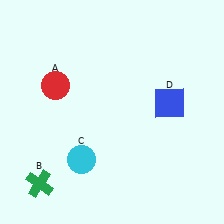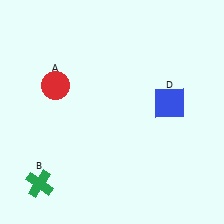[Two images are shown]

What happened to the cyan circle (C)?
The cyan circle (C) was removed in Image 2. It was in the bottom-left area of Image 1.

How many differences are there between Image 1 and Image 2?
There is 1 difference between the two images.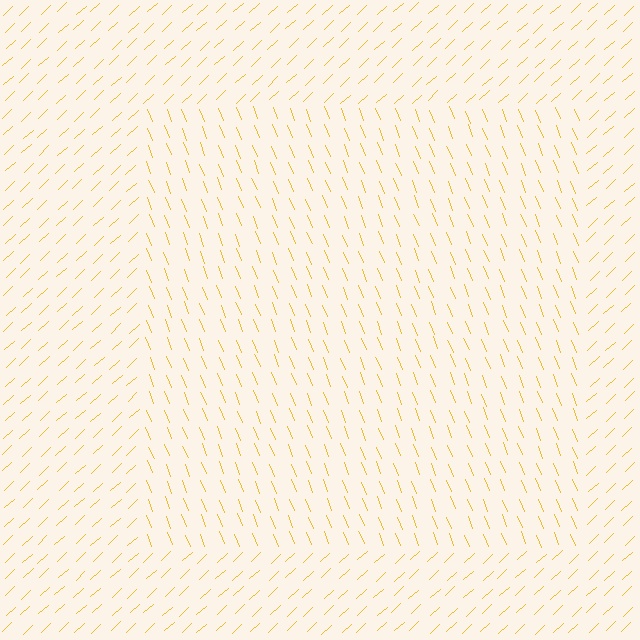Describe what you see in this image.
The image is filled with small yellow line segments. A rectangle region in the image has lines oriented differently from the surrounding lines, creating a visible texture boundary.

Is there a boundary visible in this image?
Yes, there is a texture boundary formed by a change in line orientation.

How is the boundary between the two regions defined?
The boundary is defined purely by a change in line orientation (approximately 69 degrees difference). All lines are the same color and thickness.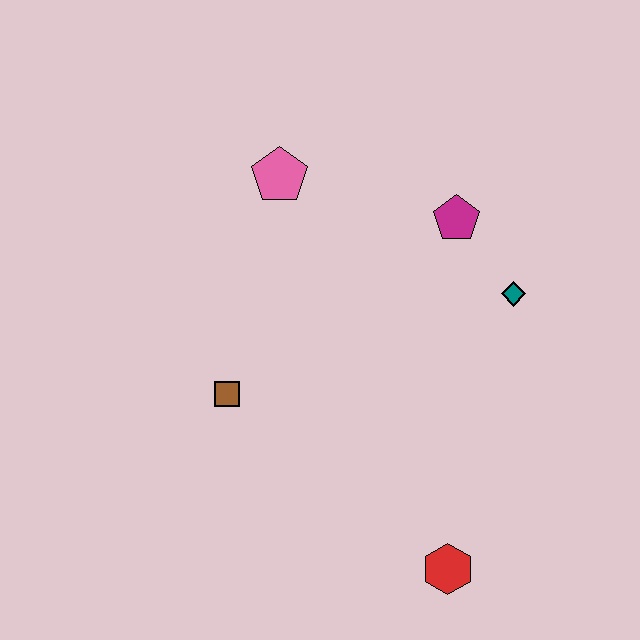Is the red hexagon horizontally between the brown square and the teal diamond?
Yes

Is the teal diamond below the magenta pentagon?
Yes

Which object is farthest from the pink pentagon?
The red hexagon is farthest from the pink pentagon.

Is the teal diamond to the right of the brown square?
Yes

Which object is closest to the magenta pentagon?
The teal diamond is closest to the magenta pentagon.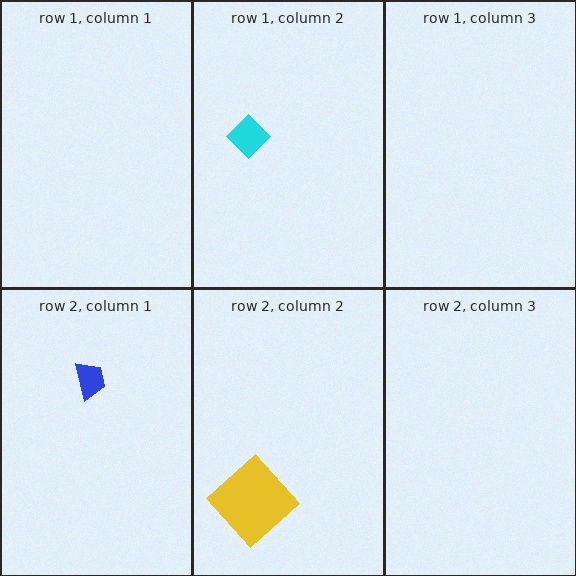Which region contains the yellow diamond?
The row 2, column 2 region.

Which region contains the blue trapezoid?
The row 2, column 1 region.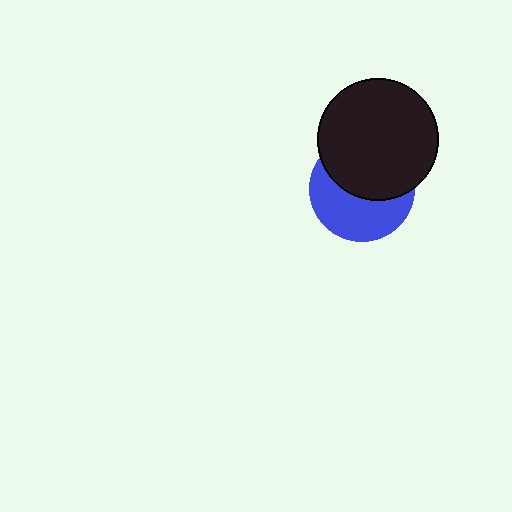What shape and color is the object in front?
The object in front is a black circle.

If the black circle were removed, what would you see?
You would see the complete blue circle.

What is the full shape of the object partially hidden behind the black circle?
The partially hidden object is a blue circle.